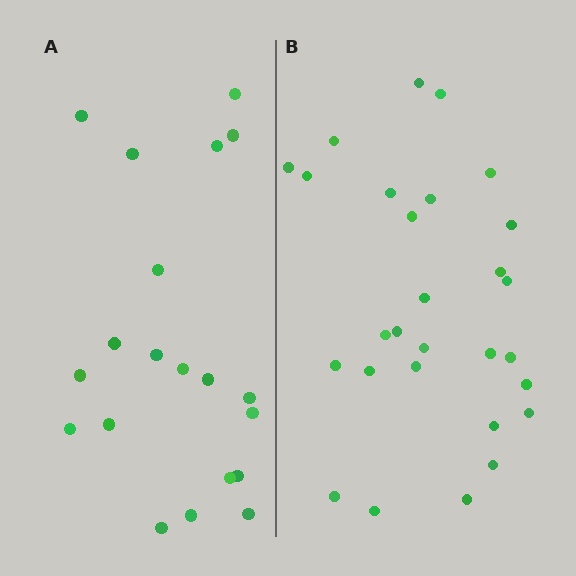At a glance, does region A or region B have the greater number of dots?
Region B (the right region) has more dots.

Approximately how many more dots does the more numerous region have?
Region B has roughly 8 or so more dots than region A.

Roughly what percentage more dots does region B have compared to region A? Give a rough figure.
About 40% more.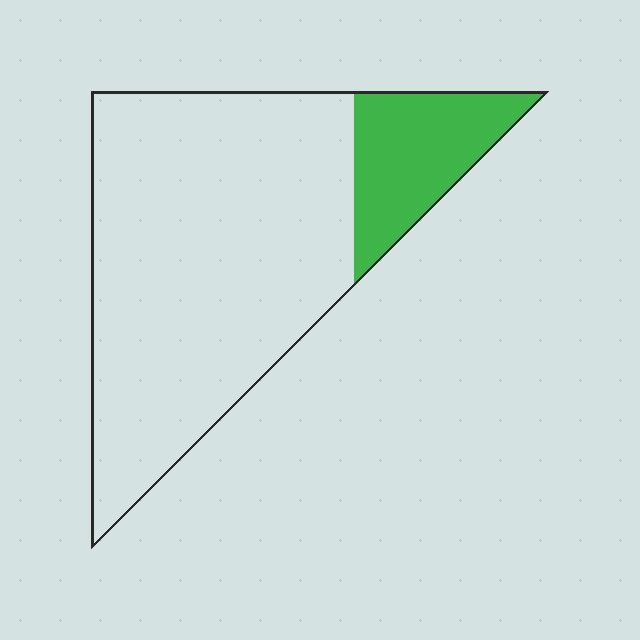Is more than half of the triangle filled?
No.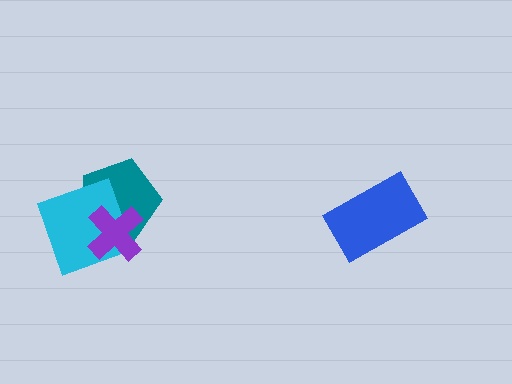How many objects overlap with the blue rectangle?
0 objects overlap with the blue rectangle.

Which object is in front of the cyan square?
The purple cross is in front of the cyan square.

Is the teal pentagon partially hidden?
Yes, it is partially covered by another shape.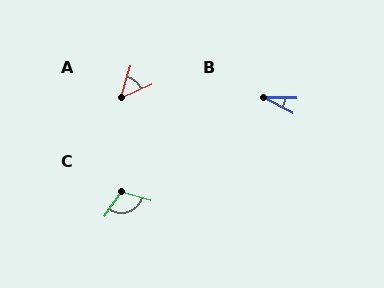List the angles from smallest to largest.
B (27°), A (50°), C (107°).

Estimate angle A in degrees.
Approximately 50 degrees.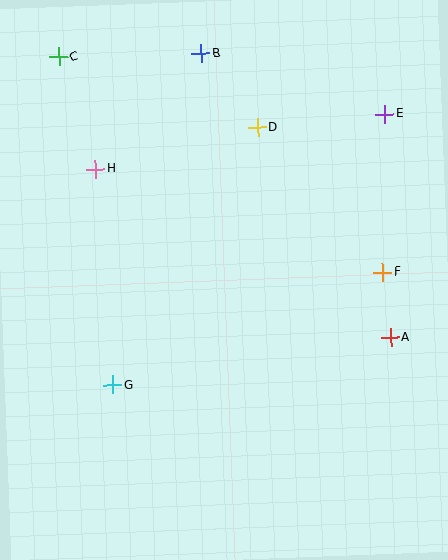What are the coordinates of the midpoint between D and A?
The midpoint between D and A is at (324, 233).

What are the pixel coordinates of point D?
Point D is at (258, 128).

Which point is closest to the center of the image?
Point G at (113, 385) is closest to the center.